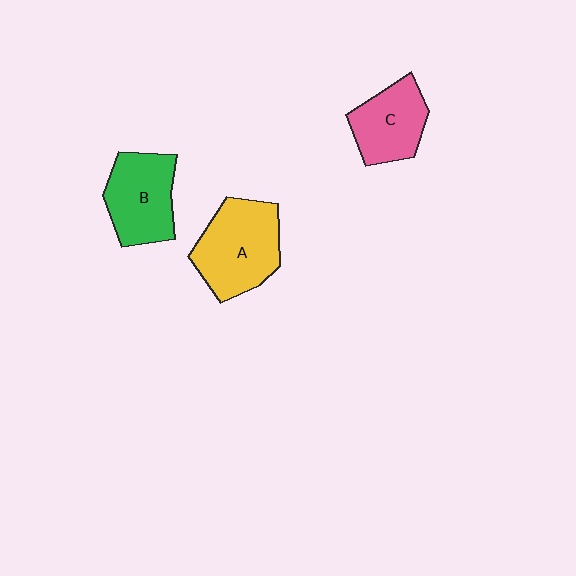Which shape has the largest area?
Shape A (yellow).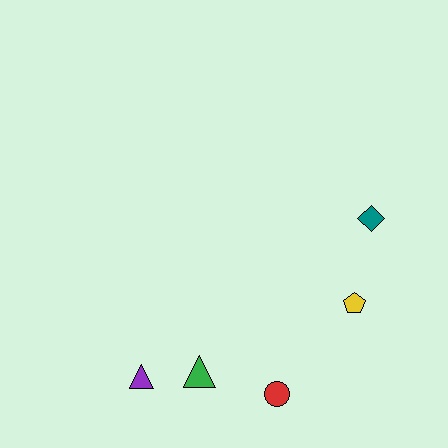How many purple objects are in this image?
There is 1 purple object.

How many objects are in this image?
There are 5 objects.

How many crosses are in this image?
There are no crosses.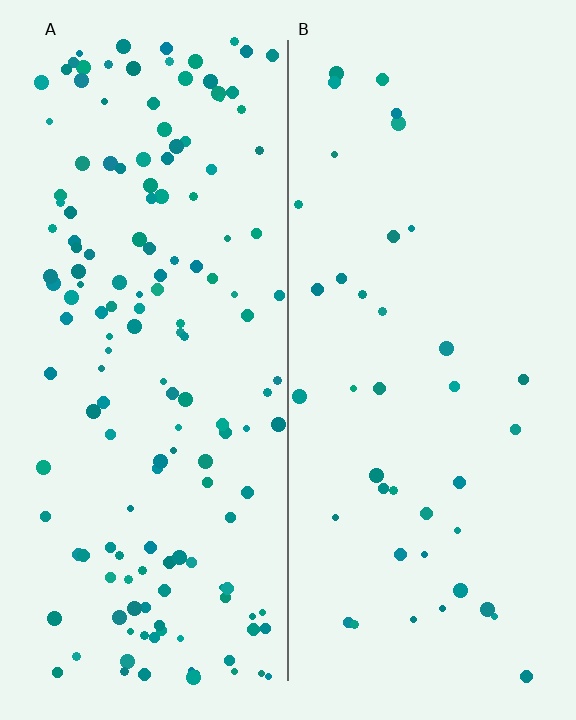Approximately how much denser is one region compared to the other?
Approximately 3.8× — region A over region B.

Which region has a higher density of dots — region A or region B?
A (the left).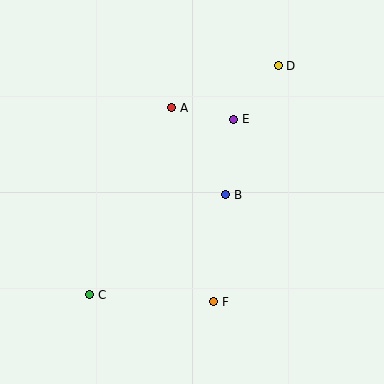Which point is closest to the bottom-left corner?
Point C is closest to the bottom-left corner.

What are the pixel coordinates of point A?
Point A is at (172, 108).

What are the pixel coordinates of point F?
Point F is at (214, 302).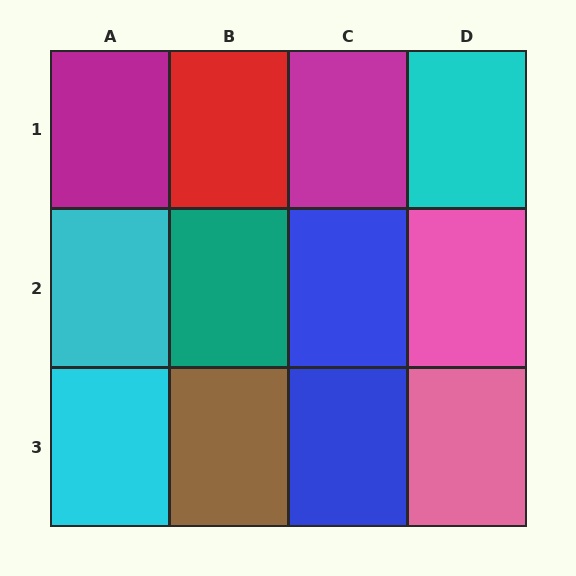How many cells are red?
1 cell is red.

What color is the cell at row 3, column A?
Cyan.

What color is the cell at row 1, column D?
Cyan.